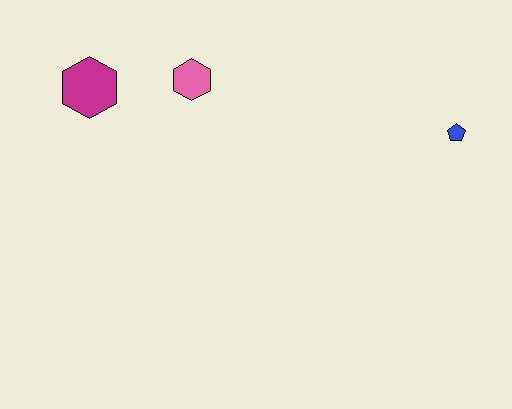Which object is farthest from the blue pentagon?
The magenta hexagon is farthest from the blue pentagon.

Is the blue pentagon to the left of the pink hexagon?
No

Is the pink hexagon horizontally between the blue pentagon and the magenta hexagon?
Yes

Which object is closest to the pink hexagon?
The magenta hexagon is closest to the pink hexagon.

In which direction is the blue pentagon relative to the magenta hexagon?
The blue pentagon is to the right of the magenta hexagon.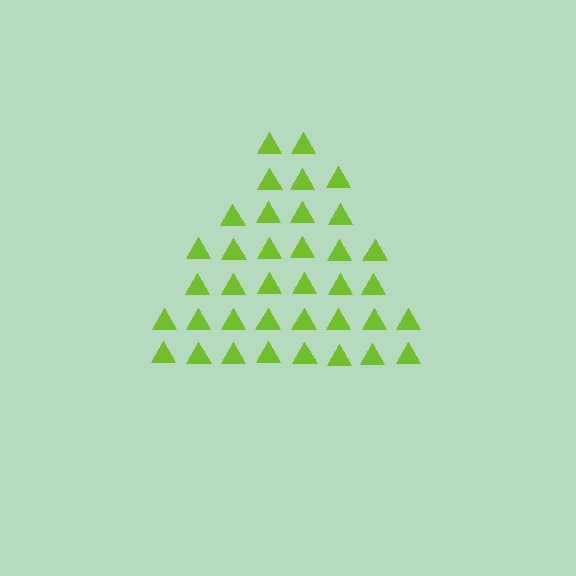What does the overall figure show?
The overall figure shows a triangle.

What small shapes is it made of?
It is made of small triangles.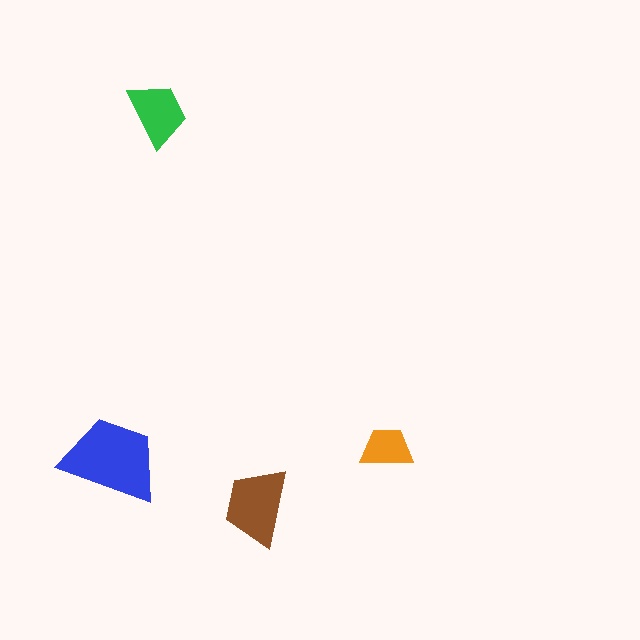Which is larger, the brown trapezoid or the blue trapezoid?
The blue one.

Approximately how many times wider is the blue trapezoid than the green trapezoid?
About 1.5 times wider.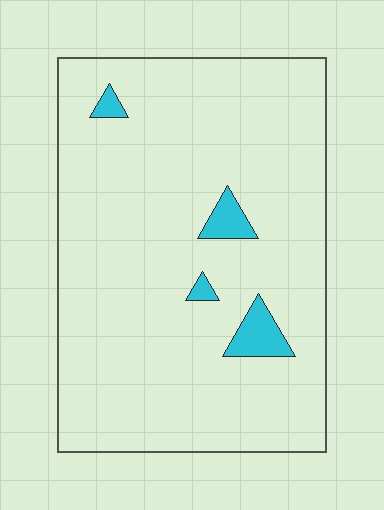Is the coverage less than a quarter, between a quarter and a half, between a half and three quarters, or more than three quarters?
Less than a quarter.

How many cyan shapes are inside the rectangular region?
4.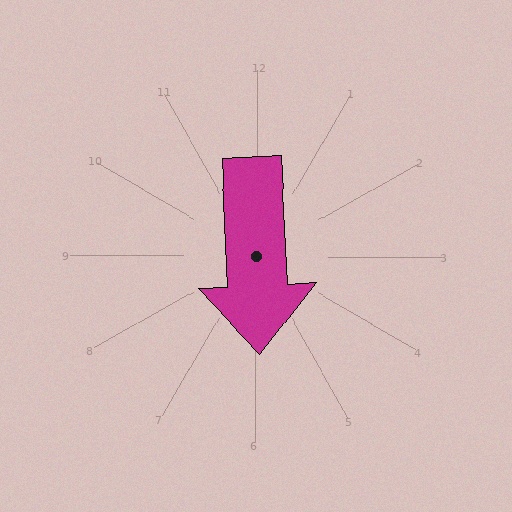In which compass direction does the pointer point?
South.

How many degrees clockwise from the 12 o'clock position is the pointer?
Approximately 177 degrees.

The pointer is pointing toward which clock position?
Roughly 6 o'clock.